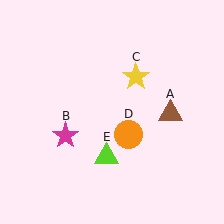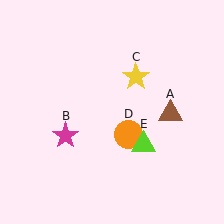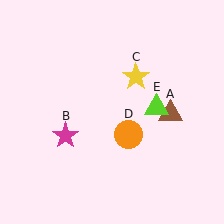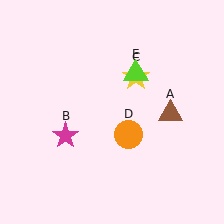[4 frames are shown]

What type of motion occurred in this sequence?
The lime triangle (object E) rotated counterclockwise around the center of the scene.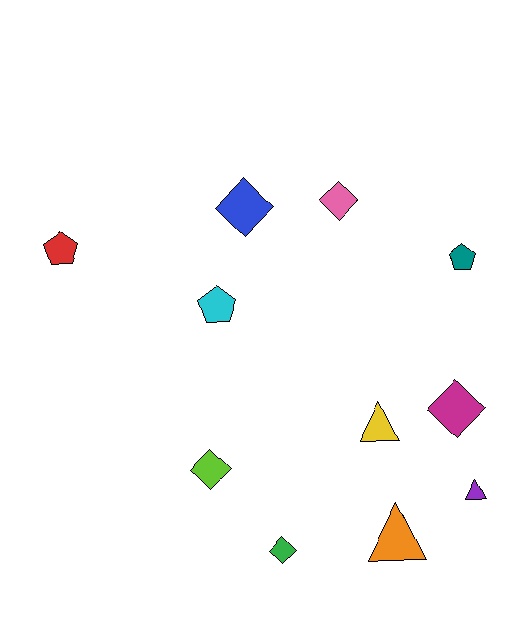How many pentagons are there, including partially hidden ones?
There are 3 pentagons.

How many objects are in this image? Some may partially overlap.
There are 11 objects.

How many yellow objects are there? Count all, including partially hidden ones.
There is 1 yellow object.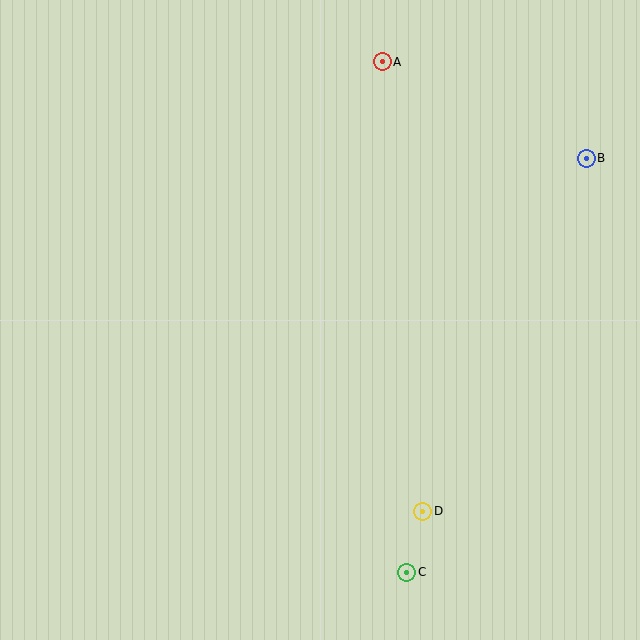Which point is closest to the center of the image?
Point D at (423, 511) is closest to the center.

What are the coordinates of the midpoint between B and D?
The midpoint between B and D is at (505, 335).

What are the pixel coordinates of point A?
Point A is at (382, 62).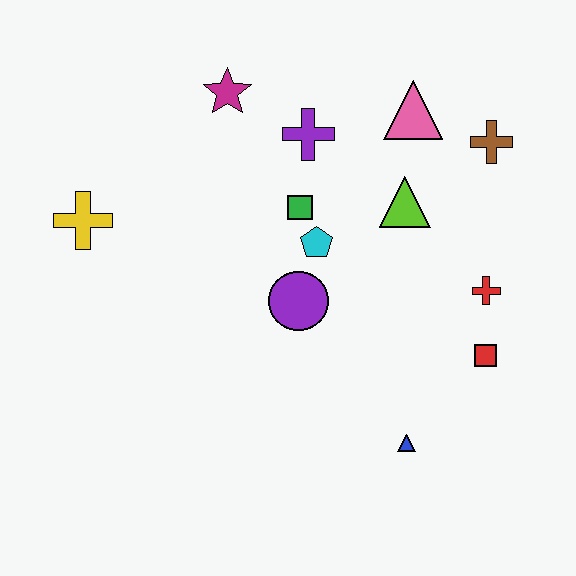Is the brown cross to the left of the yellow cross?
No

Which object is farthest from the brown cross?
The yellow cross is farthest from the brown cross.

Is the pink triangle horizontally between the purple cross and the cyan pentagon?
No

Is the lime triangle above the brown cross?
No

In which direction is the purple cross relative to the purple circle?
The purple cross is above the purple circle.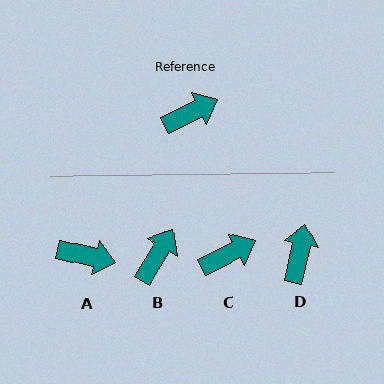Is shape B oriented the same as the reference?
No, it is off by about 33 degrees.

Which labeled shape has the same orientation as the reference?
C.